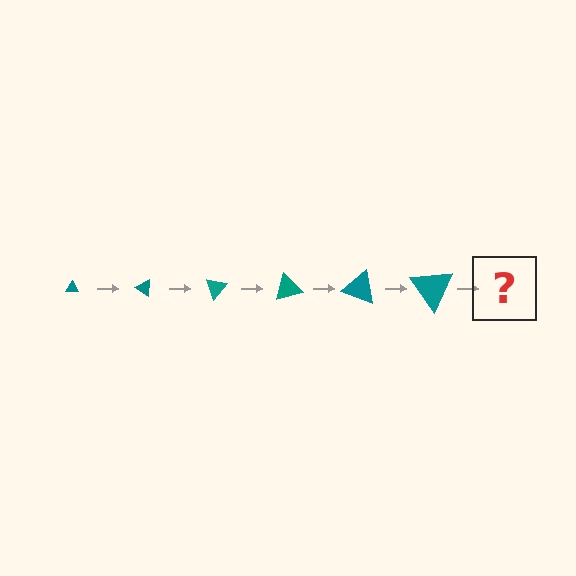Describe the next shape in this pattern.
It should be a triangle, larger than the previous one and rotated 210 degrees from the start.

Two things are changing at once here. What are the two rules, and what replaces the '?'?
The two rules are that the triangle grows larger each step and it rotates 35 degrees each step. The '?' should be a triangle, larger than the previous one and rotated 210 degrees from the start.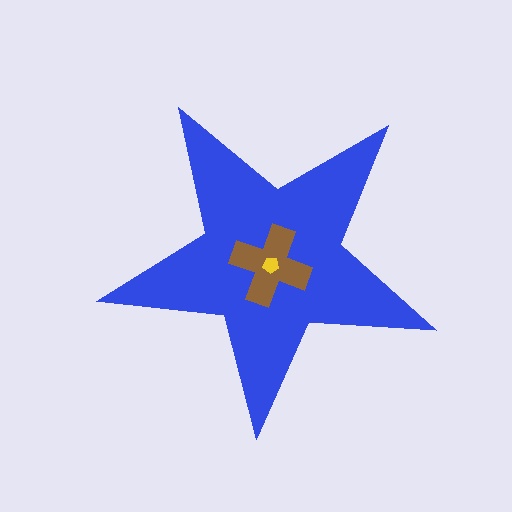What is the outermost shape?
The blue star.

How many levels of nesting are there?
3.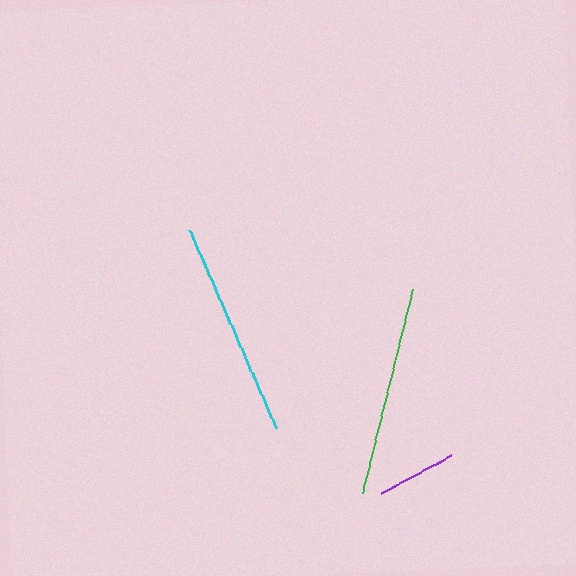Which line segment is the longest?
The cyan line is the longest at approximately 215 pixels.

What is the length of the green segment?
The green segment is approximately 210 pixels long.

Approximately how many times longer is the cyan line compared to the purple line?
The cyan line is approximately 2.7 times the length of the purple line.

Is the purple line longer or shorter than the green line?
The green line is longer than the purple line.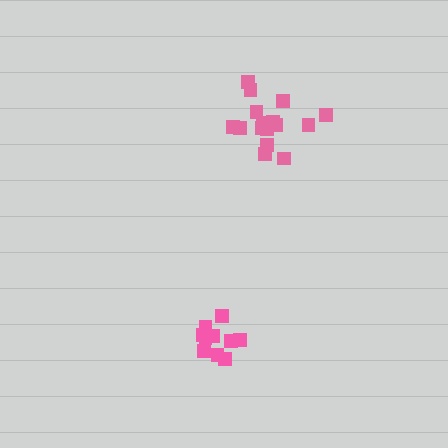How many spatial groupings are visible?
There are 2 spatial groupings.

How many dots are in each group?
Group 1: 16 dots, Group 2: 10 dots (26 total).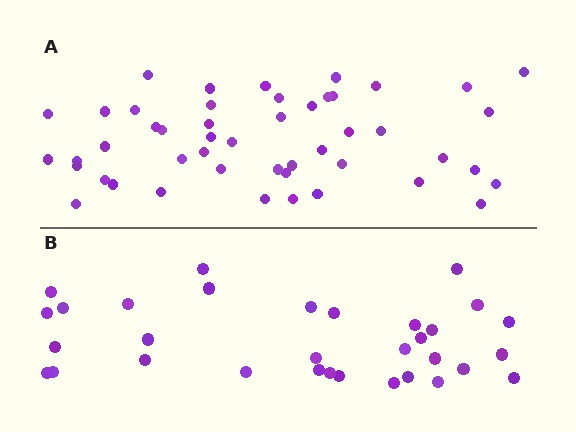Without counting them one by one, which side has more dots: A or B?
Region A (the top region) has more dots.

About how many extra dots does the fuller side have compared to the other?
Region A has approximately 15 more dots than region B.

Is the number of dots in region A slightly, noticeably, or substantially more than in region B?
Region A has substantially more. The ratio is roughly 1.5 to 1.